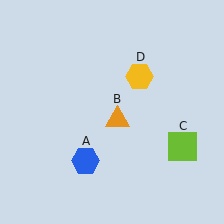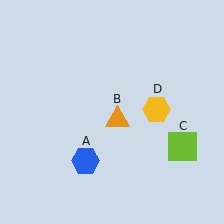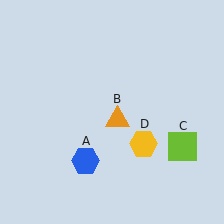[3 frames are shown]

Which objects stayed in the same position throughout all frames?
Blue hexagon (object A) and orange triangle (object B) and lime square (object C) remained stationary.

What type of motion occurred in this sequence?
The yellow hexagon (object D) rotated clockwise around the center of the scene.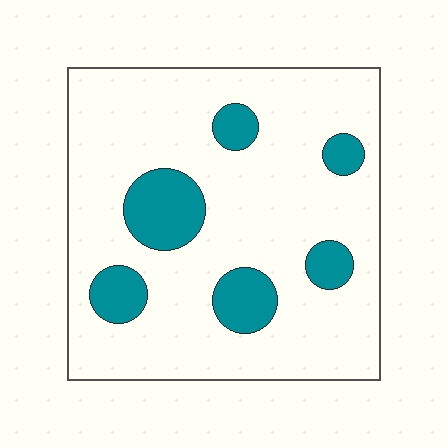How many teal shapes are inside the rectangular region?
6.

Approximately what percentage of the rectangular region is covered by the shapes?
Approximately 15%.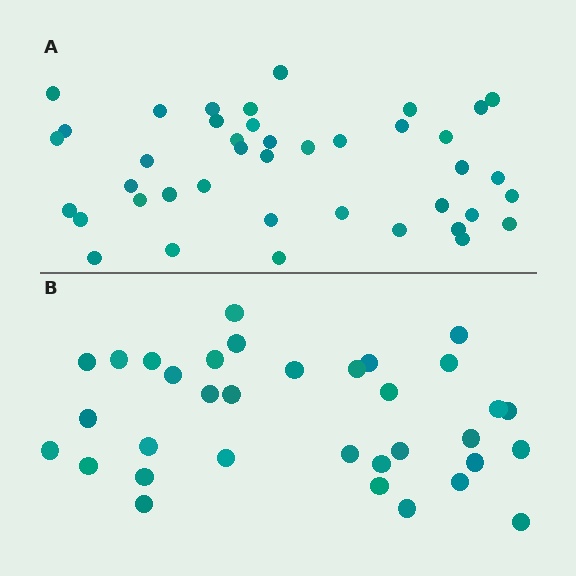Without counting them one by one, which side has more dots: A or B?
Region A (the top region) has more dots.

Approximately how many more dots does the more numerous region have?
Region A has roughly 8 or so more dots than region B.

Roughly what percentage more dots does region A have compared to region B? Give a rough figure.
About 20% more.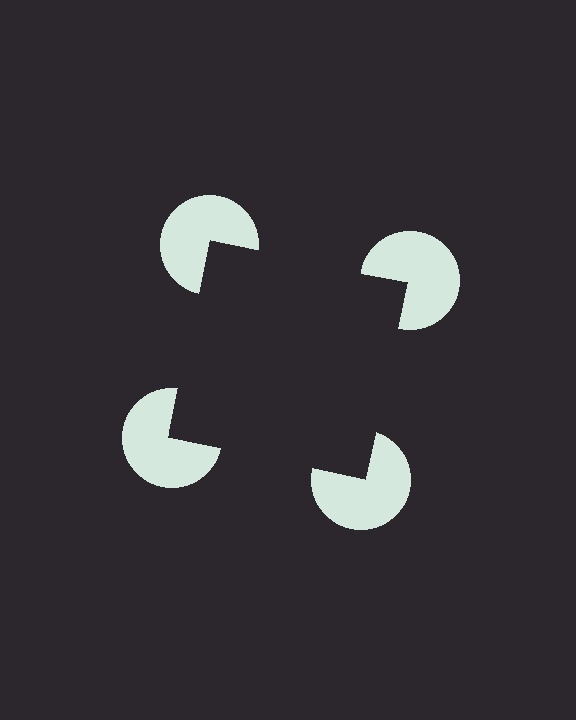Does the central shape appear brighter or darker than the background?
It typically appears slightly darker than the background, even though no actual brightness change is drawn.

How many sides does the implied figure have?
4 sides.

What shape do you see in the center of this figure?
An illusory square — its edges are inferred from the aligned wedge cuts in the pac-man discs, not physically drawn.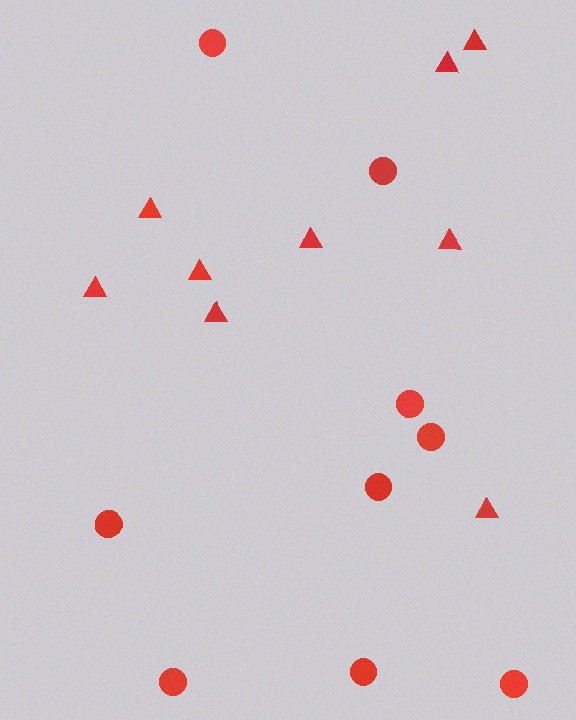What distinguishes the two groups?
There are 2 groups: one group of triangles (9) and one group of circles (9).